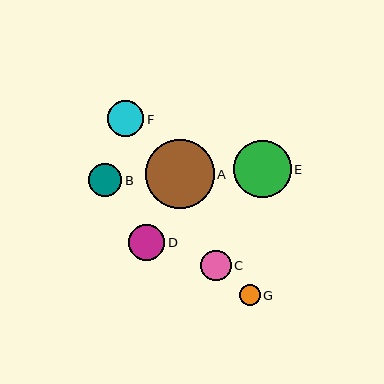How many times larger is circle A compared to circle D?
Circle A is approximately 1.9 times the size of circle D.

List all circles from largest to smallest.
From largest to smallest: A, E, D, F, B, C, G.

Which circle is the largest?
Circle A is the largest with a size of approximately 69 pixels.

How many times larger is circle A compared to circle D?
Circle A is approximately 1.9 times the size of circle D.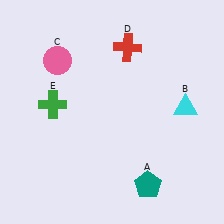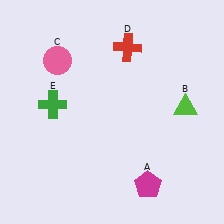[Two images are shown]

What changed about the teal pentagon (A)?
In Image 1, A is teal. In Image 2, it changed to magenta.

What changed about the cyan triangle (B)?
In Image 1, B is cyan. In Image 2, it changed to lime.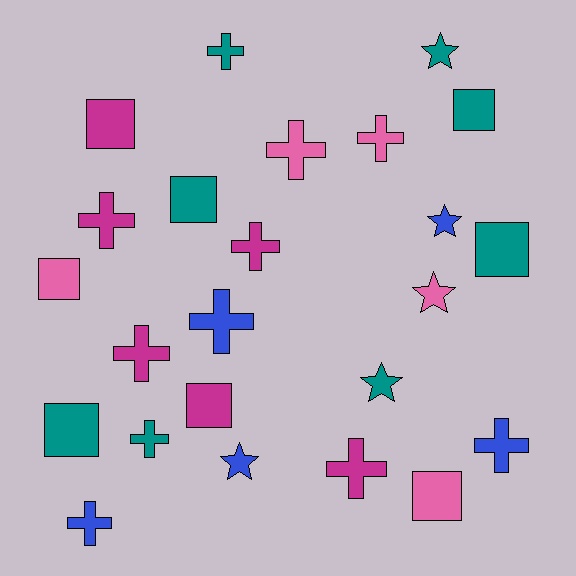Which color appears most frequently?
Teal, with 8 objects.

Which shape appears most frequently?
Cross, with 11 objects.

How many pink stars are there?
There is 1 pink star.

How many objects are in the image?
There are 24 objects.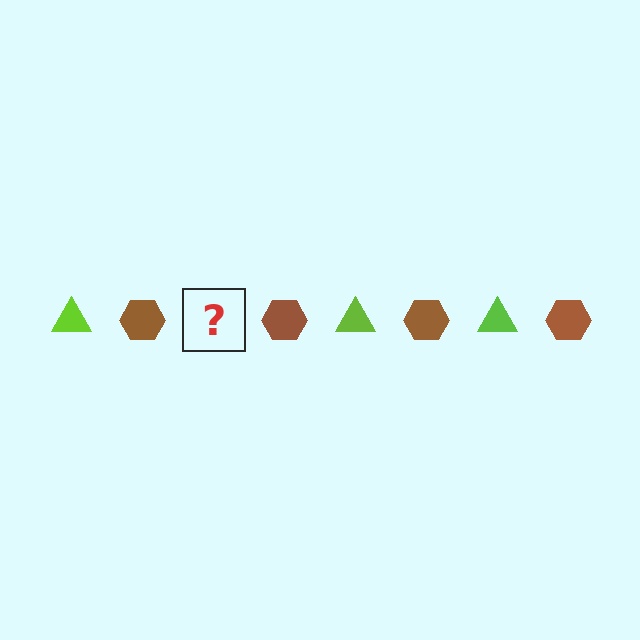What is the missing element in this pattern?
The missing element is a lime triangle.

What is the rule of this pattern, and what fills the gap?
The rule is that the pattern alternates between lime triangle and brown hexagon. The gap should be filled with a lime triangle.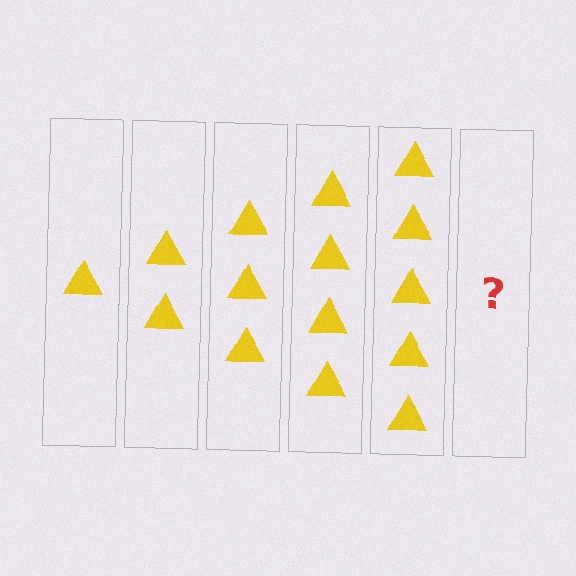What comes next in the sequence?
The next element should be 6 triangles.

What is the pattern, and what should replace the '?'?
The pattern is that each step adds one more triangle. The '?' should be 6 triangles.